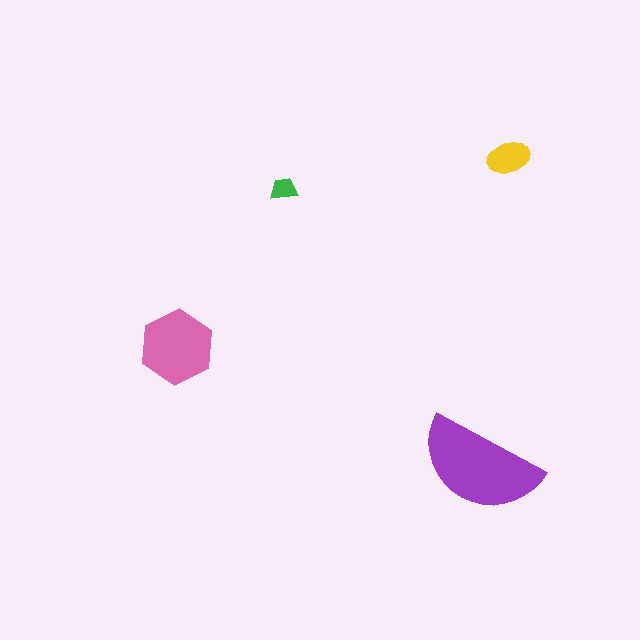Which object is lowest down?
The purple semicircle is bottommost.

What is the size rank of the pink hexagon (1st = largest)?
2nd.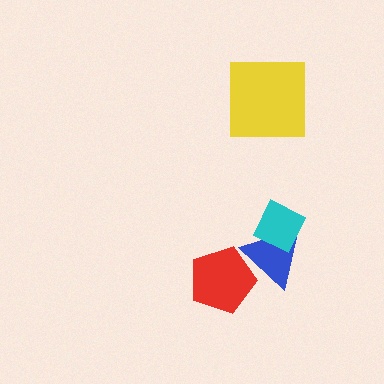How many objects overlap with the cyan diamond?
1 object overlaps with the cyan diamond.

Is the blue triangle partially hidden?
Yes, it is partially covered by another shape.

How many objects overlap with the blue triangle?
2 objects overlap with the blue triangle.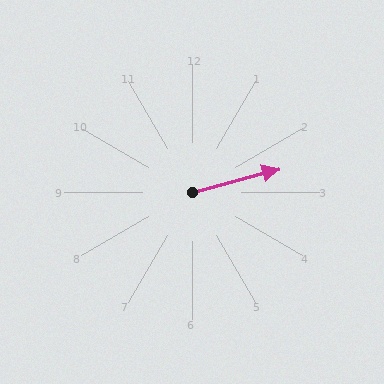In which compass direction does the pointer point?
East.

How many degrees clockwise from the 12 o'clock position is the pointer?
Approximately 75 degrees.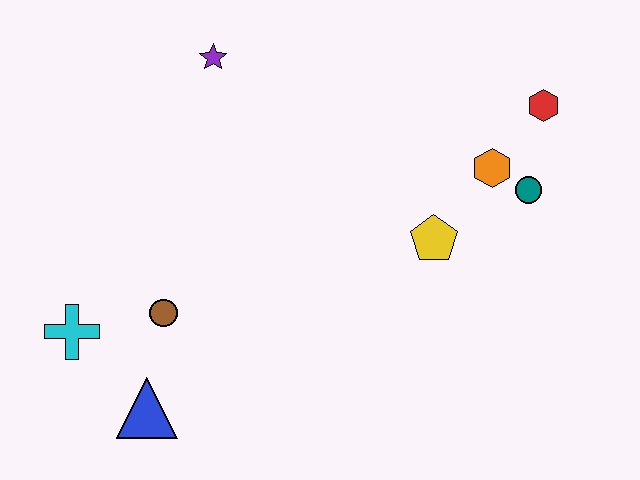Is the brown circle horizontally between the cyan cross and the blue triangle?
No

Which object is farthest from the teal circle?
The cyan cross is farthest from the teal circle.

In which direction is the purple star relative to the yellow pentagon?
The purple star is to the left of the yellow pentagon.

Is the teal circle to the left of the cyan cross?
No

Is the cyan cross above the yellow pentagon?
No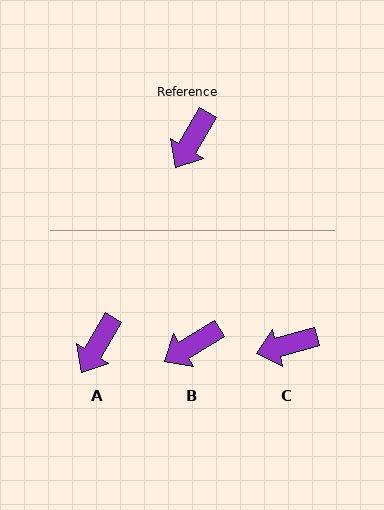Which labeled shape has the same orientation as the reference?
A.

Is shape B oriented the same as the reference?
No, it is off by about 28 degrees.